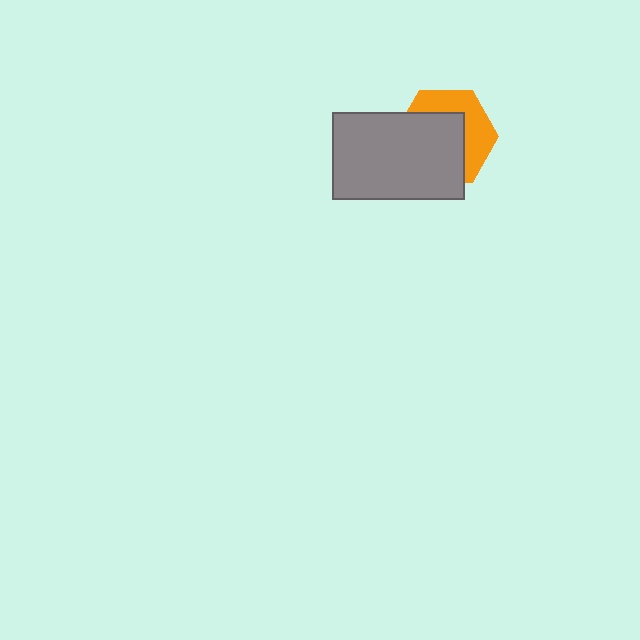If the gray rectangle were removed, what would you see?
You would see the complete orange hexagon.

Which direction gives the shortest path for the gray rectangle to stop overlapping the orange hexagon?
Moving toward the lower-left gives the shortest separation.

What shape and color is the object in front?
The object in front is a gray rectangle.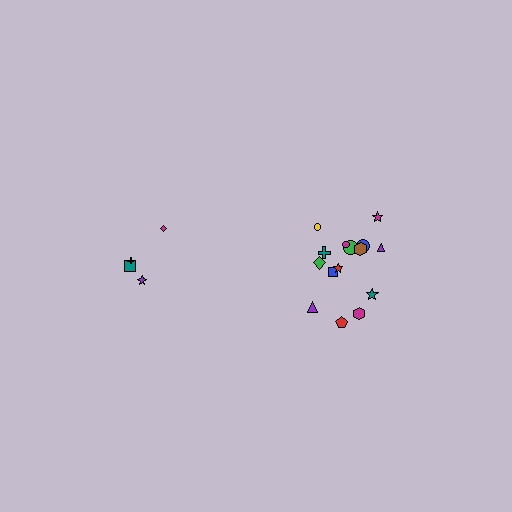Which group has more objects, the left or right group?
The right group.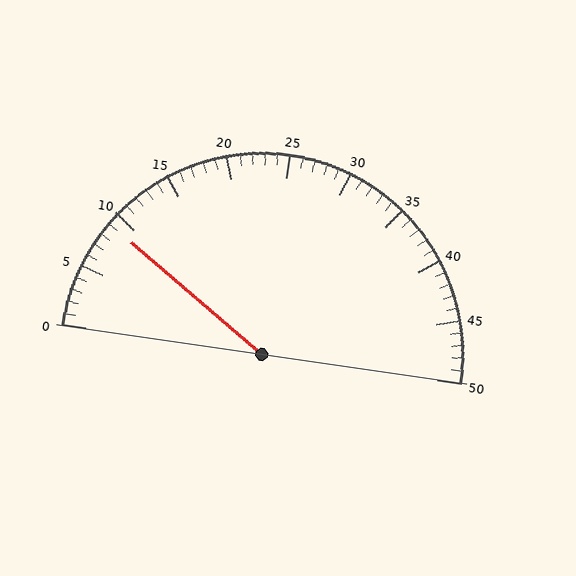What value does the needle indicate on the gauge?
The needle indicates approximately 9.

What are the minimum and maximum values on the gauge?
The gauge ranges from 0 to 50.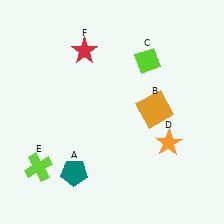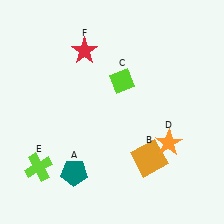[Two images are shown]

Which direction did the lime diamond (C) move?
The lime diamond (C) moved left.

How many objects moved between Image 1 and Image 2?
2 objects moved between the two images.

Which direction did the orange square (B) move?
The orange square (B) moved down.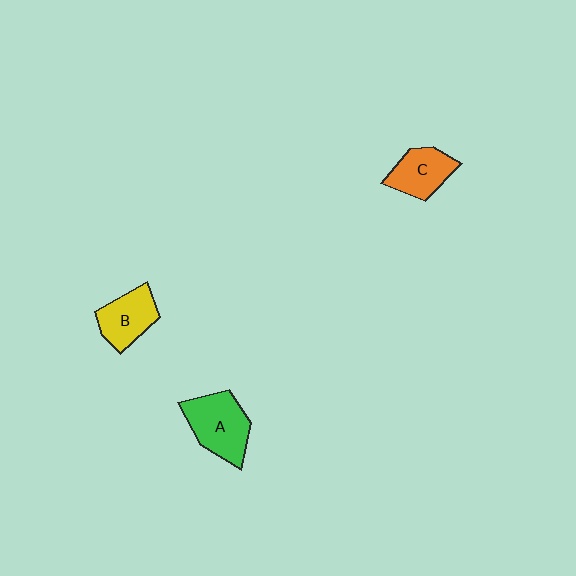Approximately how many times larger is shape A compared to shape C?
Approximately 1.3 times.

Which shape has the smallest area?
Shape C (orange).